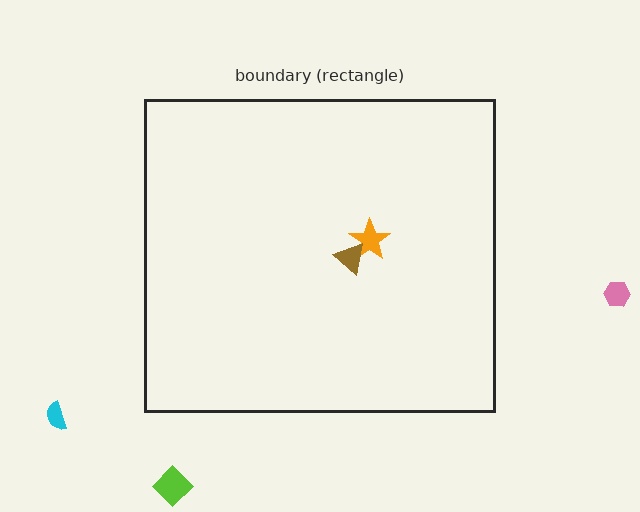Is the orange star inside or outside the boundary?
Inside.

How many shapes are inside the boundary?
2 inside, 3 outside.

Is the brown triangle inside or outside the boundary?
Inside.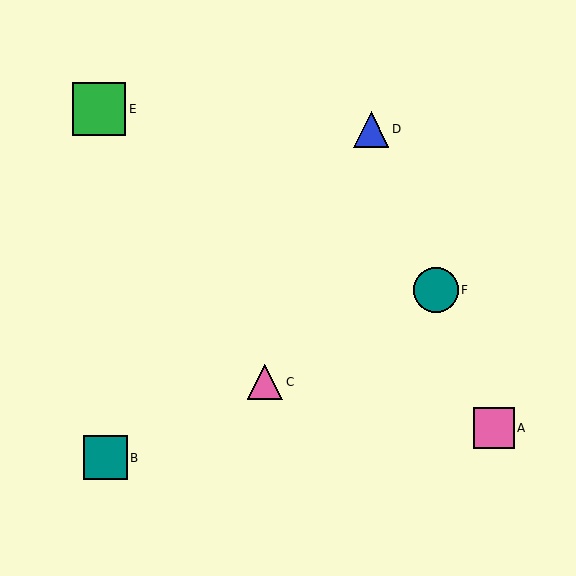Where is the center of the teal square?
The center of the teal square is at (106, 458).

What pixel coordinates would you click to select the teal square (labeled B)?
Click at (106, 458) to select the teal square B.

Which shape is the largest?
The green square (labeled E) is the largest.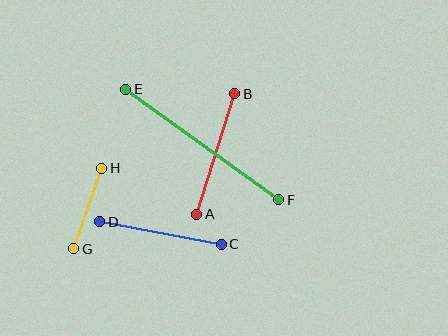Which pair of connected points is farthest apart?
Points E and F are farthest apart.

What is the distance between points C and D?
The distance is approximately 124 pixels.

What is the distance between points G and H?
The distance is approximately 85 pixels.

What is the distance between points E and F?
The distance is approximately 189 pixels.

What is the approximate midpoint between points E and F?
The midpoint is at approximately (202, 145) pixels.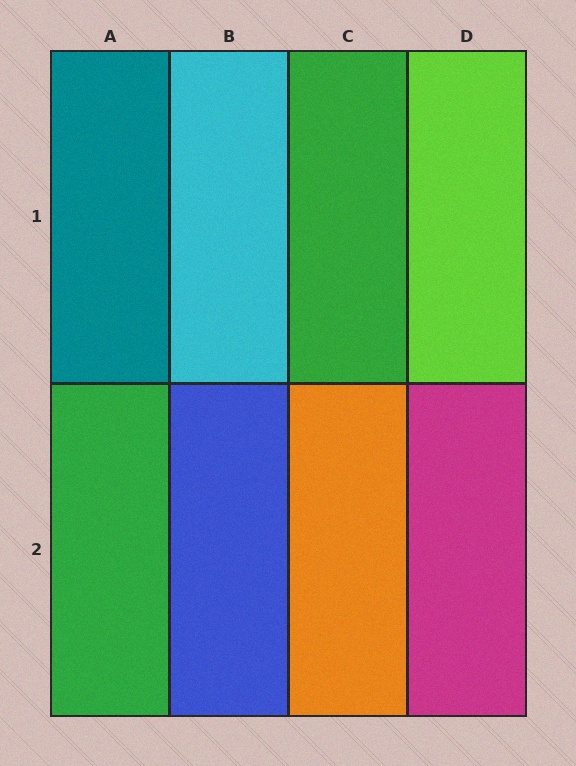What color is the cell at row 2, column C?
Orange.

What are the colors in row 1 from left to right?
Teal, cyan, green, lime.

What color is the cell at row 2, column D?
Magenta.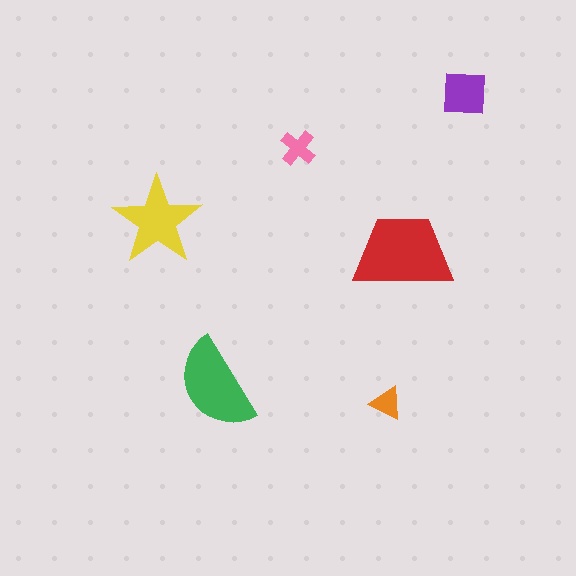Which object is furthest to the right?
The purple square is rightmost.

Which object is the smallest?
The orange triangle.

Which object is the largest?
The red trapezoid.